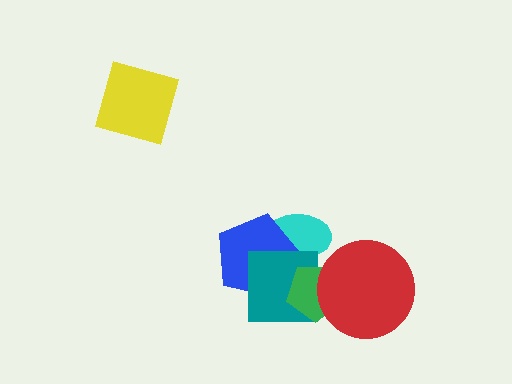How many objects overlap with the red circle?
1 object overlaps with the red circle.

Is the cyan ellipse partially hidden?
Yes, it is partially covered by another shape.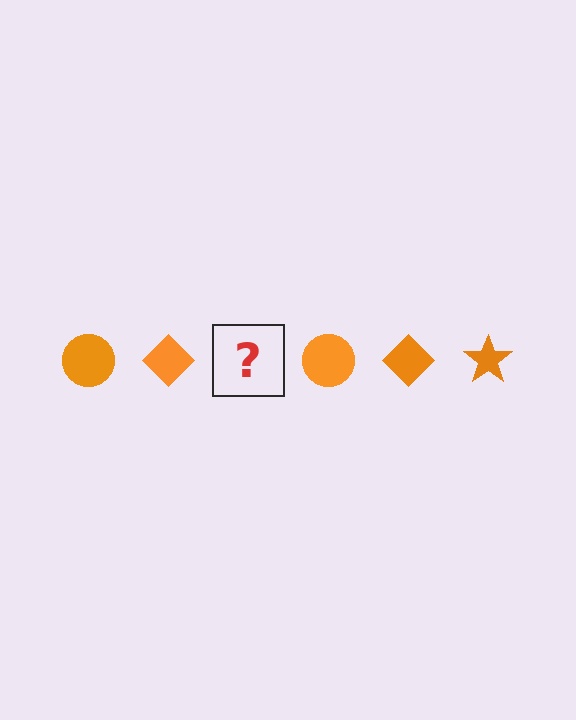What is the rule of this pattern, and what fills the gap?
The rule is that the pattern cycles through circle, diamond, star shapes in orange. The gap should be filled with an orange star.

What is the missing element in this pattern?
The missing element is an orange star.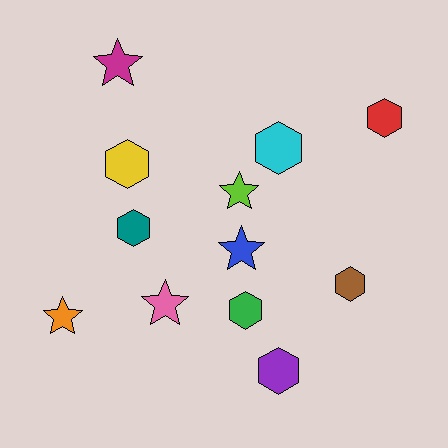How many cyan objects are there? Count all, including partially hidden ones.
There is 1 cyan object.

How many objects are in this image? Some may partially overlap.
There are 12 objects.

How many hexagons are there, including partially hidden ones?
There are 7 hexagons.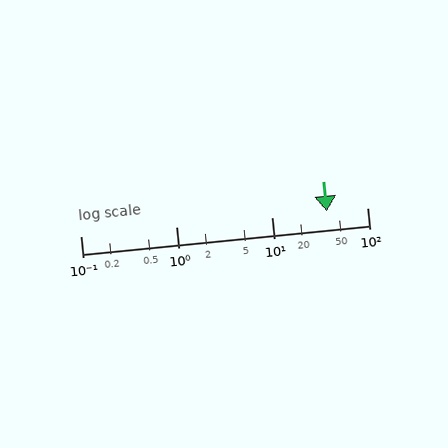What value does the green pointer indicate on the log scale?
The pointer indicates approximately 38.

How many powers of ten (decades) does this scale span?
The scale spans 3 decades, from 0.1 to 100.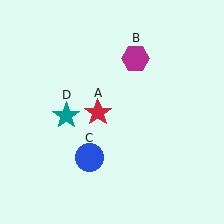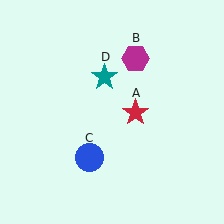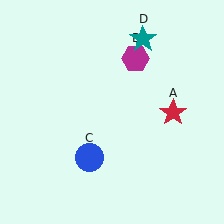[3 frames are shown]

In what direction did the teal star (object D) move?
The teal star (object D) moved up and to the right.